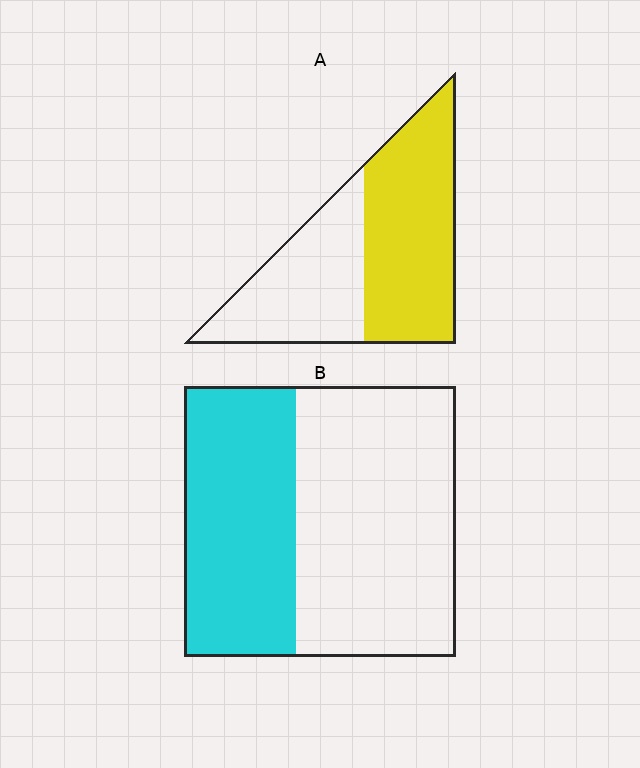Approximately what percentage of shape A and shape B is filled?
A is approximately 55% and B is approximately 40%.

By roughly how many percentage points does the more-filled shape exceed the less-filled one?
By roughly 15 percentage points (A over B).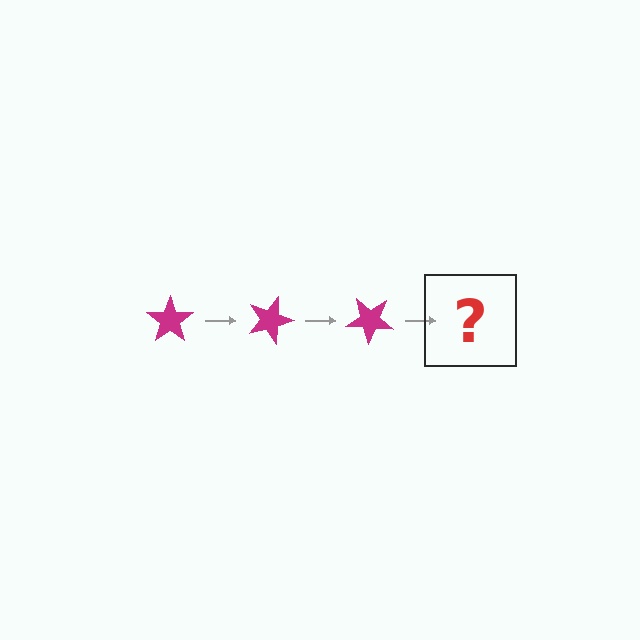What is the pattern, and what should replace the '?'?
The pattern is that the star rotates 20 degrees each step. The '?' should be a magenta star rotated 60 degrees.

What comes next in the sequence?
The next element should be a magenta star rotated 60 degrees.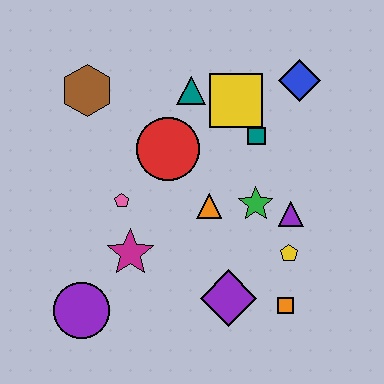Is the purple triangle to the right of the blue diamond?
No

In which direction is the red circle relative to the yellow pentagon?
The red circle is to the left of the yellow pentagon.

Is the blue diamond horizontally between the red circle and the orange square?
No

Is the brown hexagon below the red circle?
No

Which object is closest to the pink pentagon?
The magenta star is closest to the pink pentagon.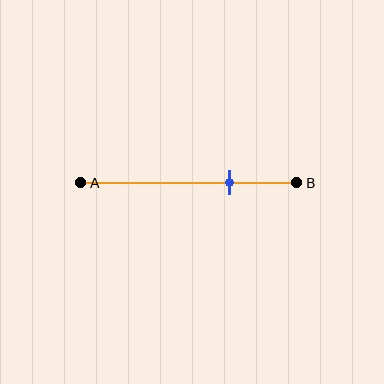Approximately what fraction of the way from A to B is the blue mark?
The blue mark is approximately 70% of the way from A to B.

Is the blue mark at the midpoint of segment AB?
No, the mark is at about 70% from A, not at the 50% midpoint.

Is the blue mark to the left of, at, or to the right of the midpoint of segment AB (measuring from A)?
The blue mark is to the right of the midpoint of segment AB.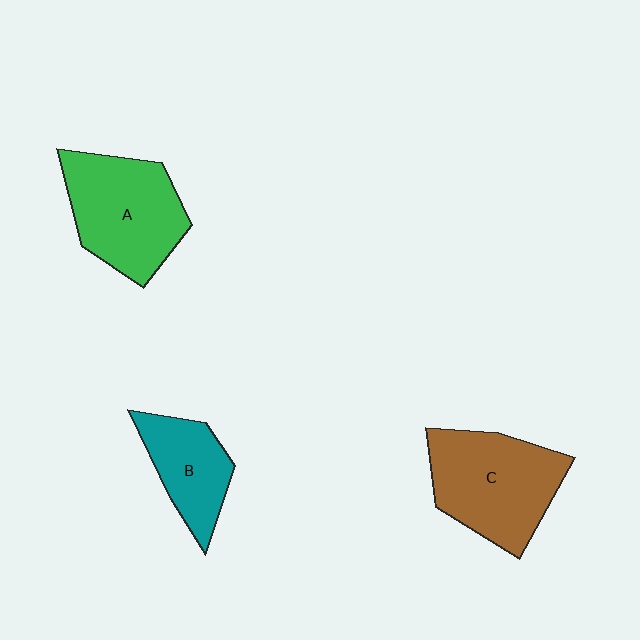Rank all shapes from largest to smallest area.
From largest to smallest: C (brown), A (green), B (teal).